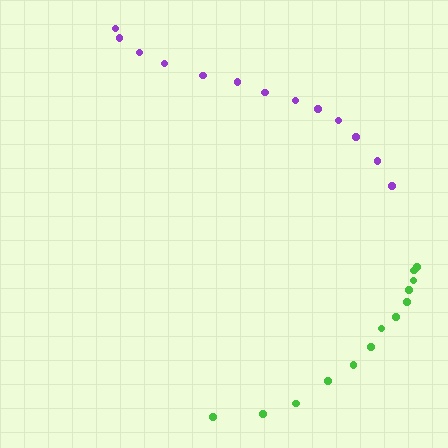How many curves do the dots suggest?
There are 2 distinct paths.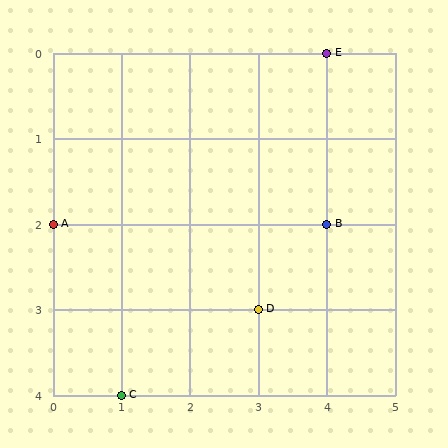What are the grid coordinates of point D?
Point D is at grid coordinates (3, 3).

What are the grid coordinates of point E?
Point E is at grid coordinates (4, 0).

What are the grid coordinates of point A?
Point A is at grid coordinates (0, 2).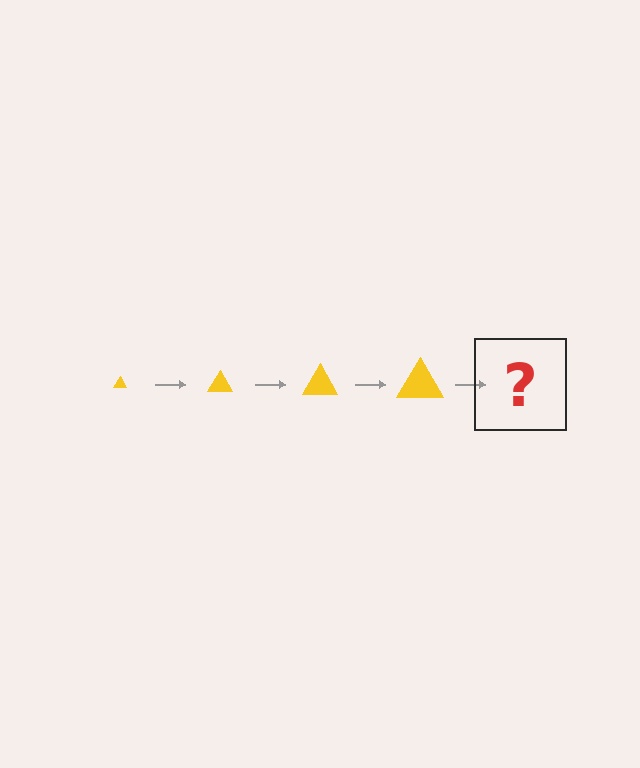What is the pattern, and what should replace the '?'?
The pattern is that the triangle gets progressively larger each step. The '?' should be a yellow triangle, larger than the previous one.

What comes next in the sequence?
The next element should be a yellow triangle, larger than the previous one.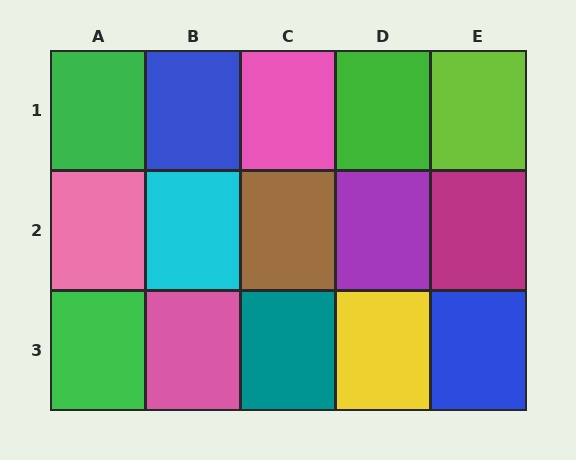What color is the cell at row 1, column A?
Green.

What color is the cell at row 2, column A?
Pink.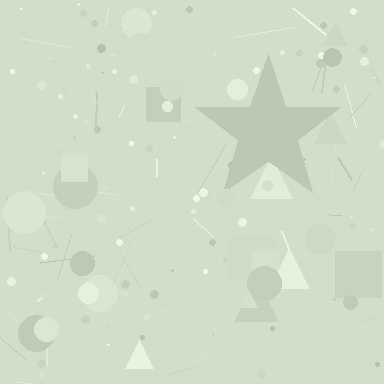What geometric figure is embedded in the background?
A star is embedded in the background.